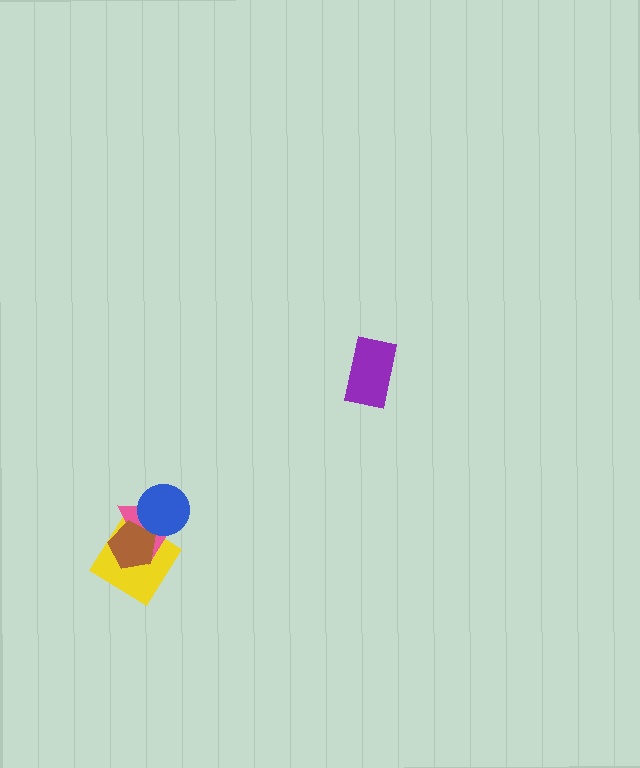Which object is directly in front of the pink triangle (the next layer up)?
The brown pentagon is directly in front of the pink triangle.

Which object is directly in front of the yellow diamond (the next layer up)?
The pink triangle is directly in front of the yellow diamond.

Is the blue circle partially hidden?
No, no other shape covers it.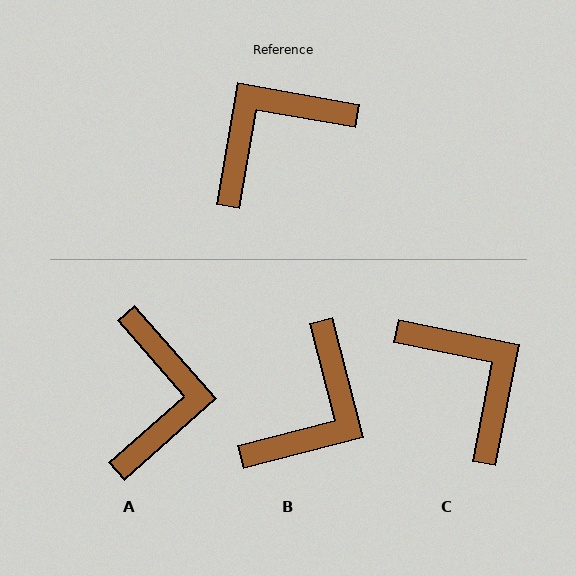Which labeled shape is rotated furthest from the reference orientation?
B, about 155 degrees away.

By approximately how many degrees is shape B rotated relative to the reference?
Approximately 155 degrees clockwise.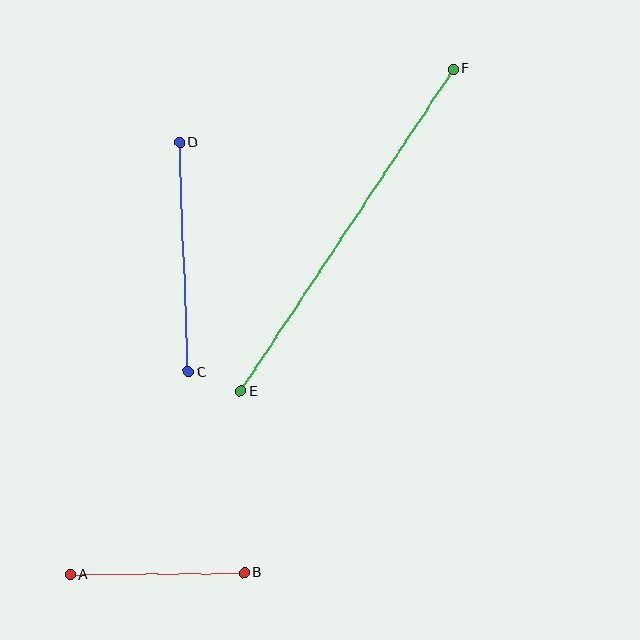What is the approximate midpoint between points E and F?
The midpoint is at approximately (347, 230) pixels.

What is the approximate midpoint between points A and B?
The midpoint is at approximately (157, 574) pixels.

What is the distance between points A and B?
The distance is approximately 174 pixels.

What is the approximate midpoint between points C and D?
The midpoint is at approximately (184, 257) pixels.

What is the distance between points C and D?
The distance is approximately 230 pixels.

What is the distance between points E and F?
The distance is approximately 386 pixels.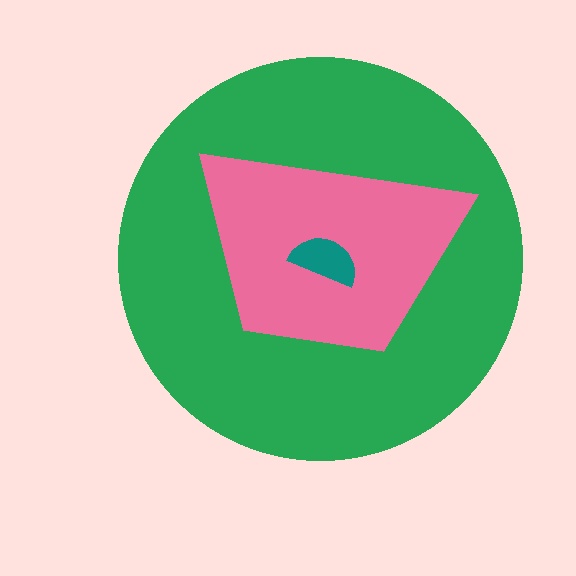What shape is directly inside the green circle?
The pink trapezoid.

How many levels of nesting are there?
3.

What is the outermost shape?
The green circle.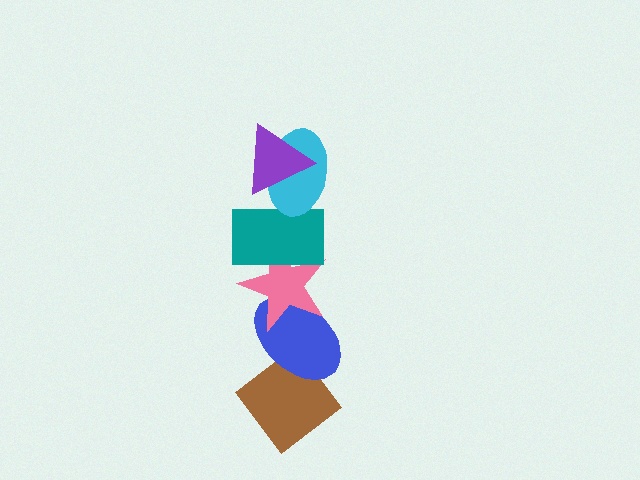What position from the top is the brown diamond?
The brown diamond is 6th from the top.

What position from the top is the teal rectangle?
The teal rectangle is 3rd from the top.